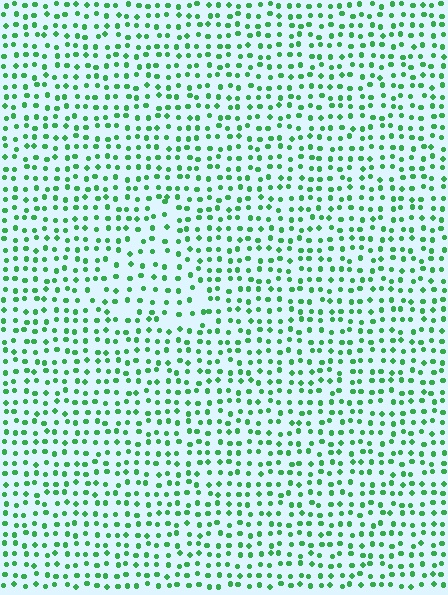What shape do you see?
I see a triangle.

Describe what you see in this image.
The image contains small green elements arranged at two different densities. A triangle-shaped region is visible where the elements are less densely packed than the surrounding area.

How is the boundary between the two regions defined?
The boundary is defined by a change in element density (approximately 1.5x ratio). All elements are the same color, size, and shape.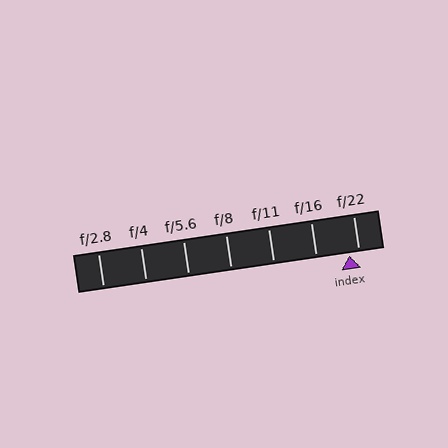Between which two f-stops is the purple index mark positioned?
The index mark is between f/16 and f/22.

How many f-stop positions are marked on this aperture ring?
There are 7 f-stop positions marked.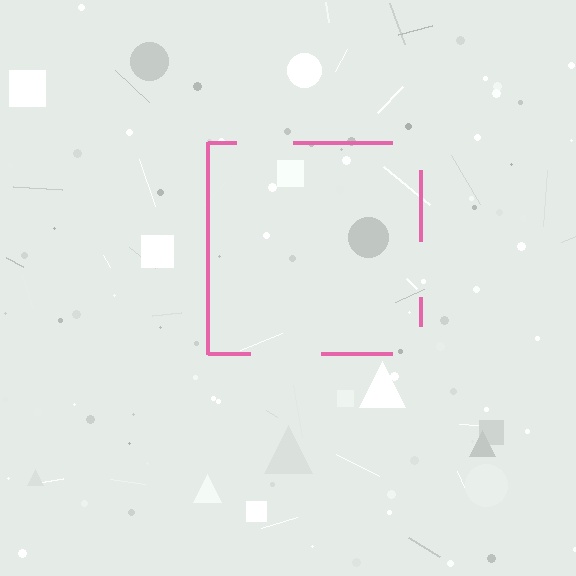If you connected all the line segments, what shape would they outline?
They would outline a square.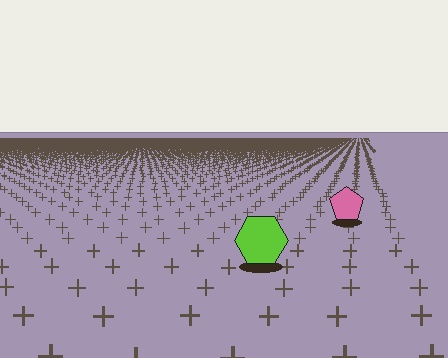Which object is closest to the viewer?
The lime hexagon is closest. The texture marks near it are larger and more spread out.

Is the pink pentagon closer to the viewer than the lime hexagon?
No. The lime hexagon is closer — you can tell from the texture gradient: the ground texture is coarser near it.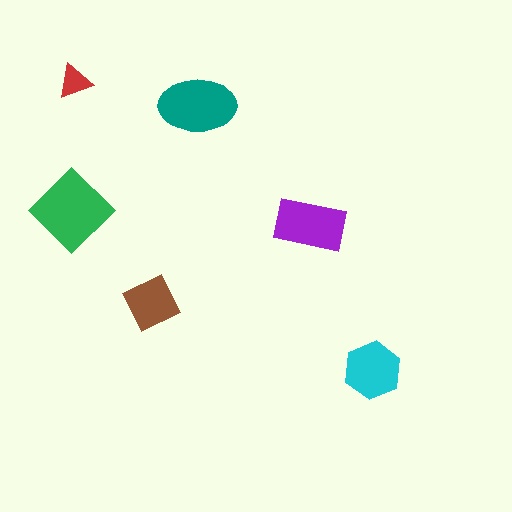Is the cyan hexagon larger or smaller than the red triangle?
Larger.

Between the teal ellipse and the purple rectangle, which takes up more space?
The teal ellipse.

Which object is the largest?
The green diamond.